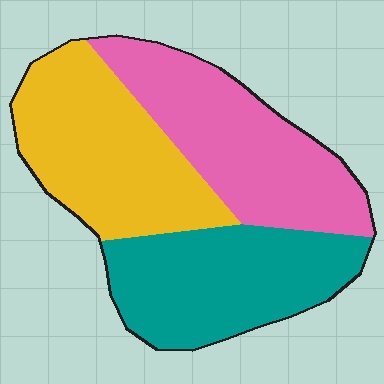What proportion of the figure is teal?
Teal takes up about one third (1/3) of the figure.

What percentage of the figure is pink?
Pink takes up about one third (1/3) of the figure.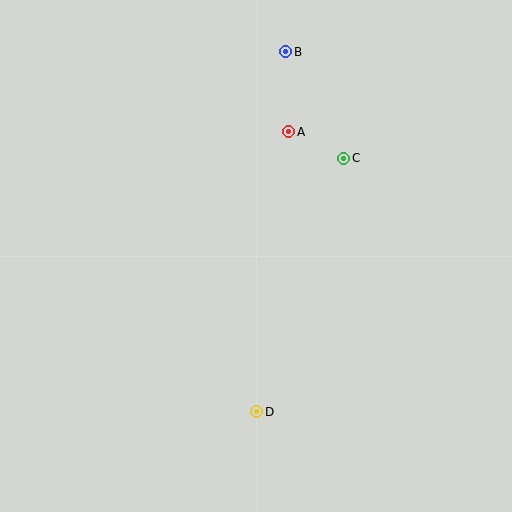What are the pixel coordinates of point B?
Point B is at (286, 52).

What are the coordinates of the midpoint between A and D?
The midpoint between A and D is at (273, 272).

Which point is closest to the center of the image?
Point A at (289, 132) is closest to the center.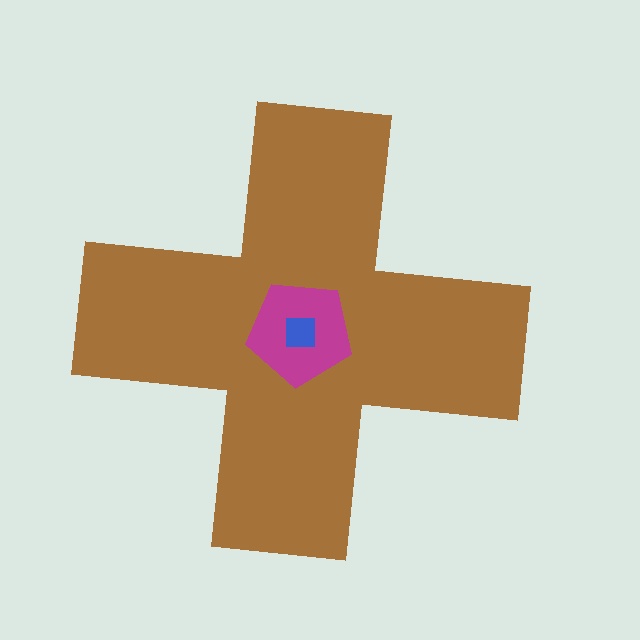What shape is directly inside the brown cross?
The magenta pentagon.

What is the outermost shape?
The brown cross.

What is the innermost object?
The blue square.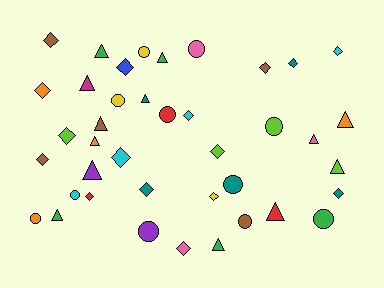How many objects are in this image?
There are 40 objects.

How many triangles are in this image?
There are 13 triangles.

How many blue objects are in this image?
There is 1 blue object.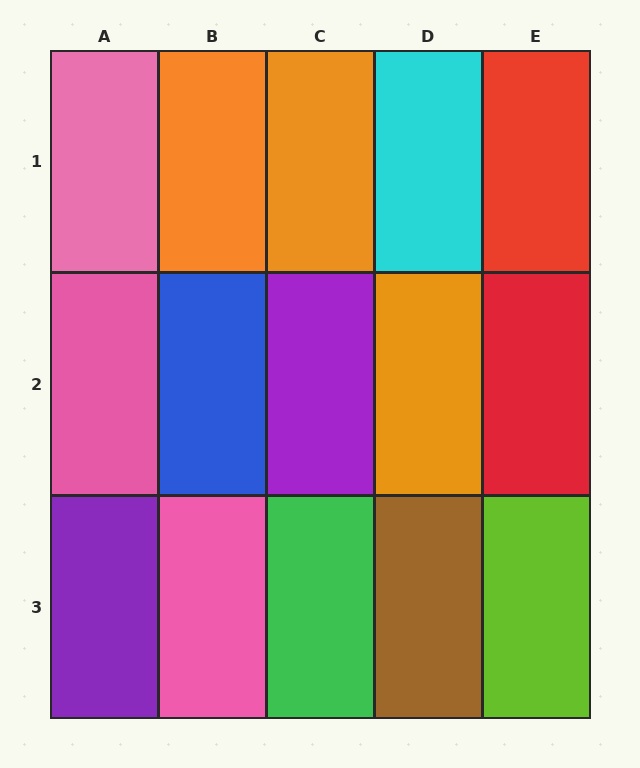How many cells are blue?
1 cell is blue.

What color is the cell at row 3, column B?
Pink.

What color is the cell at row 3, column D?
Brown.